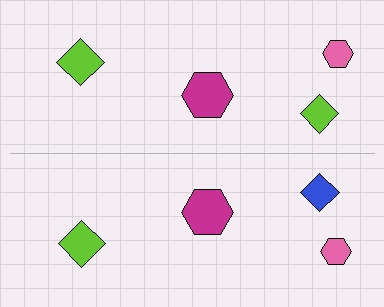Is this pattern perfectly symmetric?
No, the pattern is not perfectly symmetric. The blue diamond on the bottom side breaks the symmetry — its mirror counterpart is lime.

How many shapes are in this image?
There are 8 shapes in this image.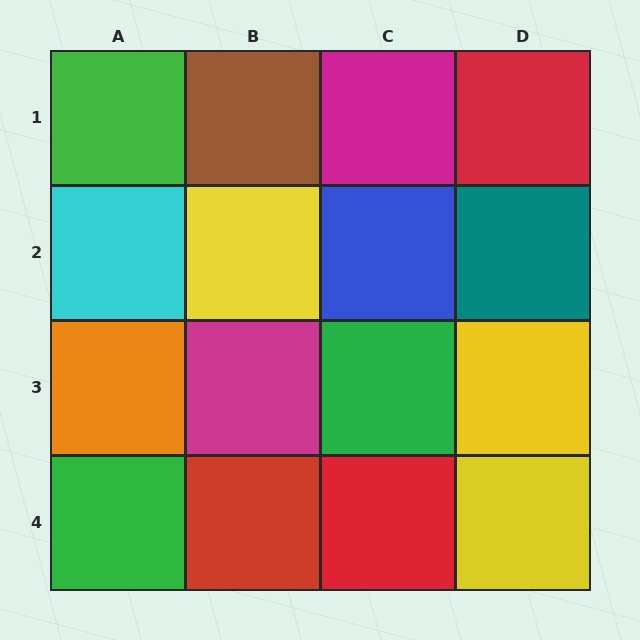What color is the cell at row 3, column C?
Green.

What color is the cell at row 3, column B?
Magenta.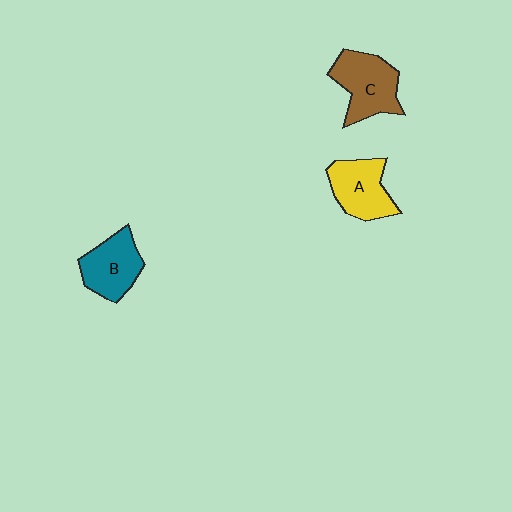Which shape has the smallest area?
Shape B (teal).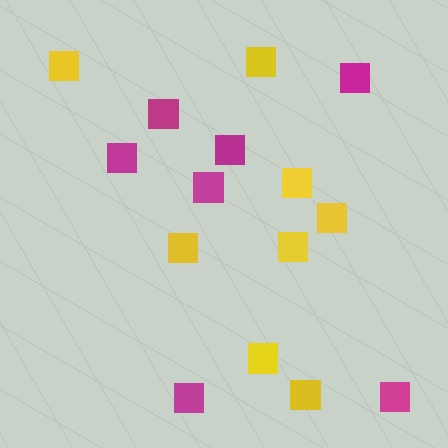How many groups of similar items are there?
There are 2 groups: one group of magenta squares (7) and one group of yellow squares (8).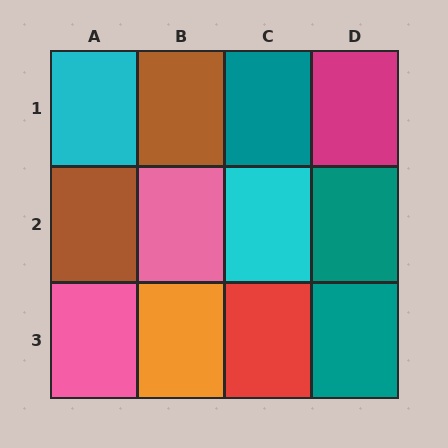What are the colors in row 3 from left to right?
Pink, orange, red, teal.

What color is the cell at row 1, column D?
Magenta.